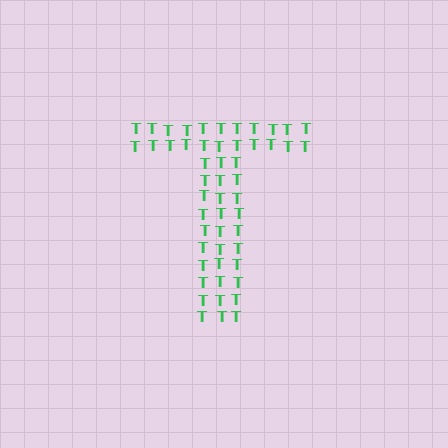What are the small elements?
The small elements are letter T's.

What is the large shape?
The large shape is the letter T.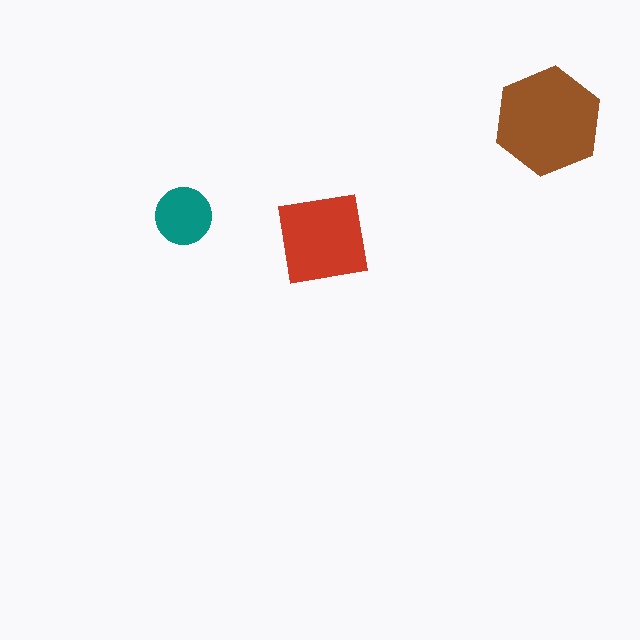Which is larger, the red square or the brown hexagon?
The brown hexagon.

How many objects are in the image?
There are 3 objects in the image.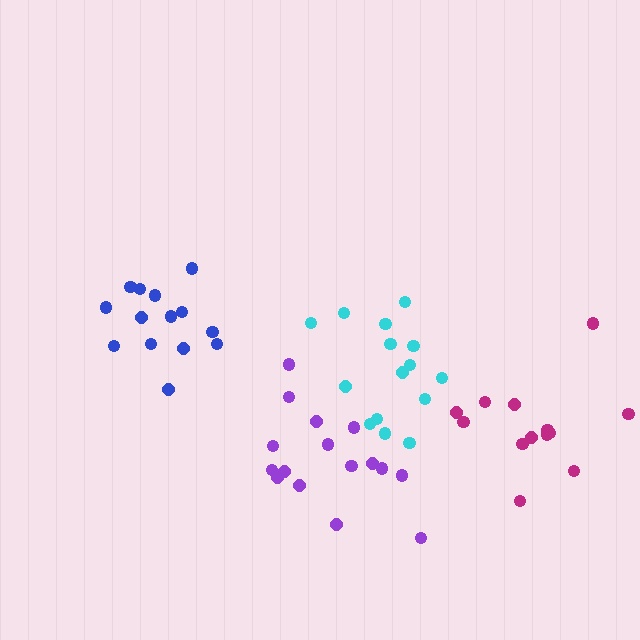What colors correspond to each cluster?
The clusters are colored: blue, purple, cyan, magenta.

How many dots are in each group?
Group 1: 14 dots, Group 2: 16 dots, Group 3: 15 dots, Group 4: 13 dots (58 total).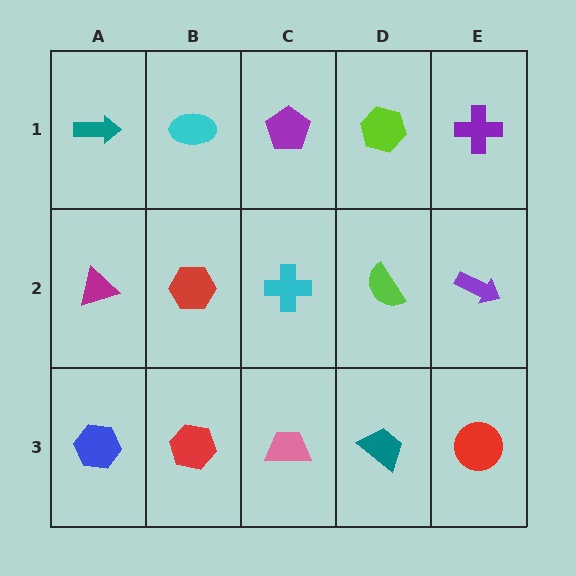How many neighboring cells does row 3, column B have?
3.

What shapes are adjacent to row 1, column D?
A lime semicircle (row 2, column D), a purple pentagon (row 1, column C), a purple cross (row 1, column E).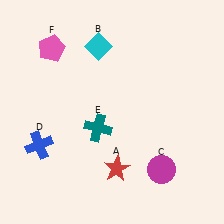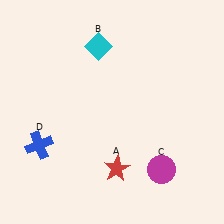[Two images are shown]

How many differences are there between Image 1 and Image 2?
There are 2 differences between the two images.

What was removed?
The pink pentagon (F), the teal cross (E) were removed in Image 2.